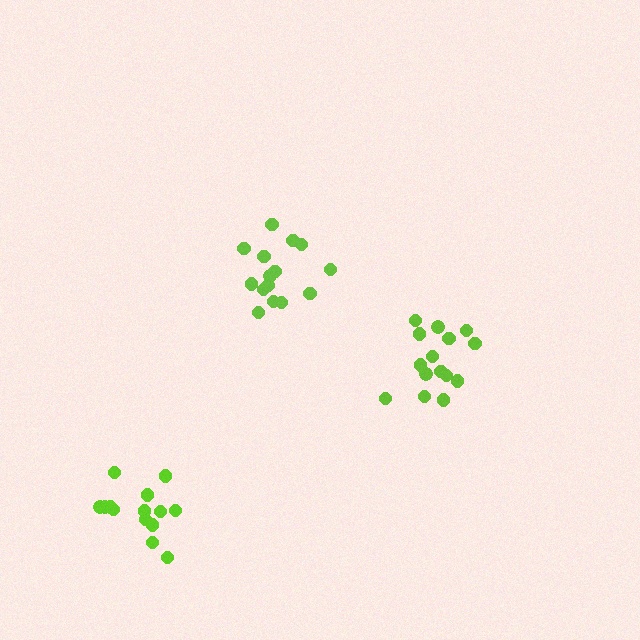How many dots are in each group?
Group 1: 15 dots, Group 2: 14 dots, Group 3: 15 dots (44 total).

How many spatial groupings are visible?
There are 3 spatial groupings.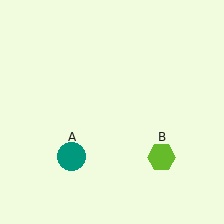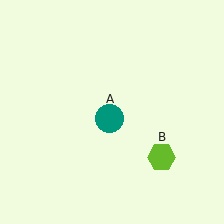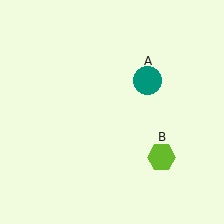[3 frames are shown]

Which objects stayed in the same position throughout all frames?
Lime hexagon (object B) remained stationary.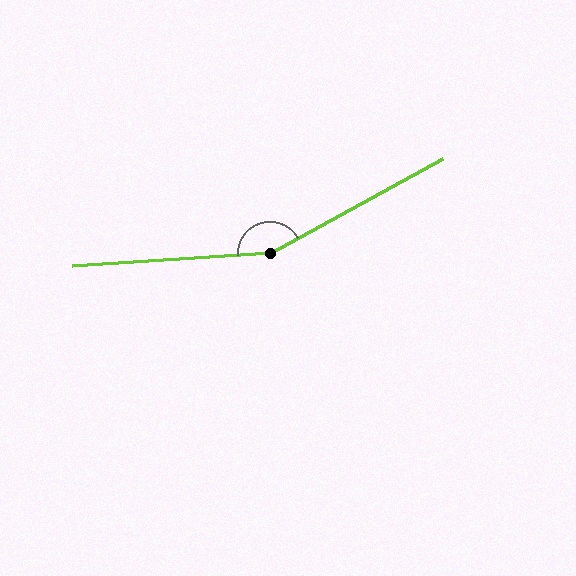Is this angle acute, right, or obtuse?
It is obtuse.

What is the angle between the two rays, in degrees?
Approximately 155 degrees.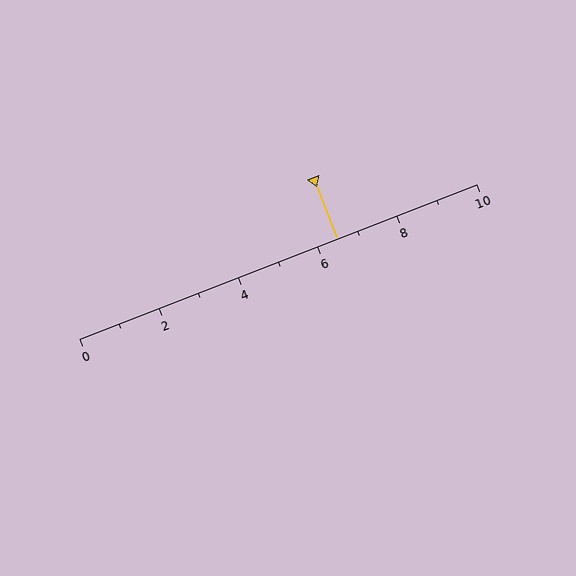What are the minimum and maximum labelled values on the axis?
The axis runs from 0 to 10.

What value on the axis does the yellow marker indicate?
The marker indicates approximately 6.5.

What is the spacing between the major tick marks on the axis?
The major ticks are spaced 2 apart.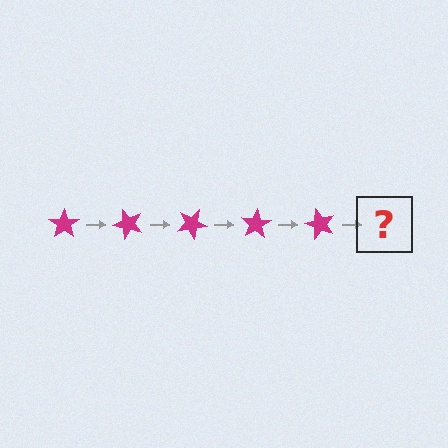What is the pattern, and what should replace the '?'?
The pattern is that the star rotates 50 degrees each step. The '?' should be a magenta star rotated 250 degrees.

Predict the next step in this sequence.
The next step is a magenta star rotated 250 degrees.